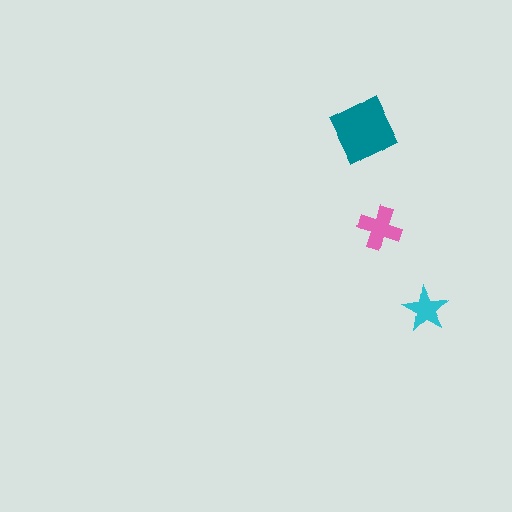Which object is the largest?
The teal square.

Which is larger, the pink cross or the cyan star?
The pink cross.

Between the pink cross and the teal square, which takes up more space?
The teal square.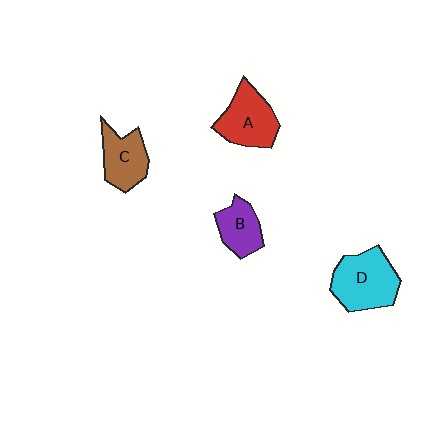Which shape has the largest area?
Shape D (cyan).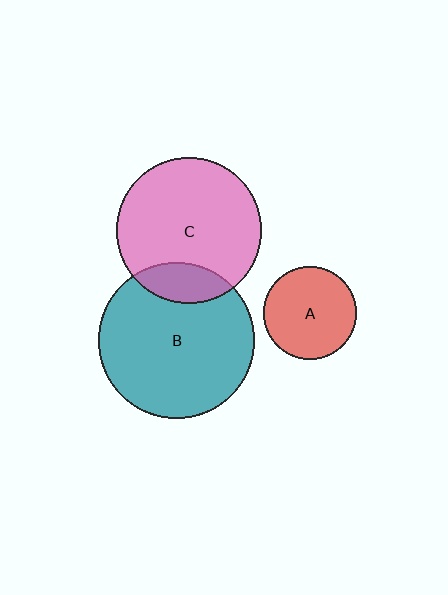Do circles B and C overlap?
Yes.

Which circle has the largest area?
Circle B (teal).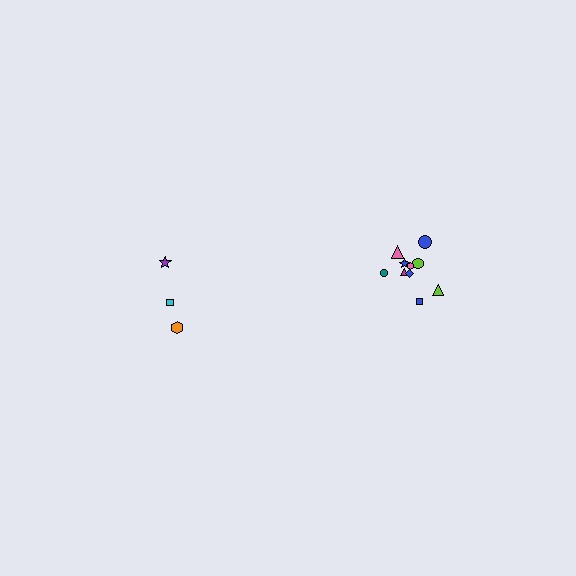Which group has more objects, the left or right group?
The right group.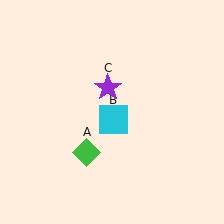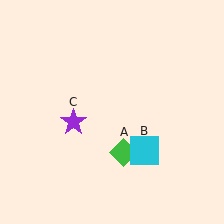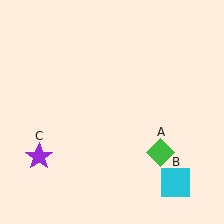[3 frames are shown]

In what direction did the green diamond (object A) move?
The green diamond (object A) moved right.